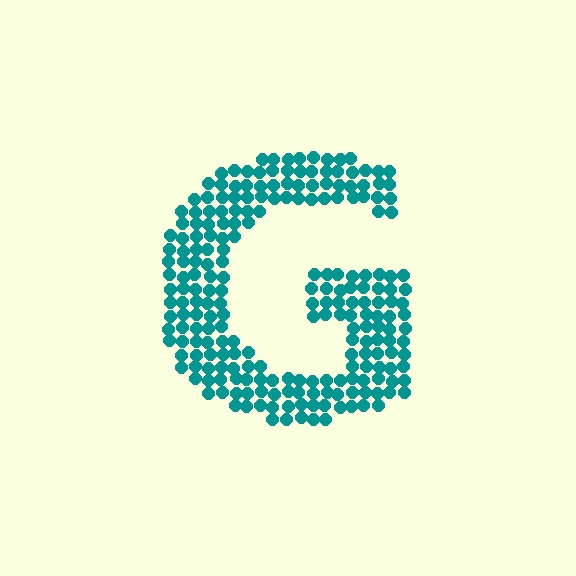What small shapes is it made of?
It is made of small circles.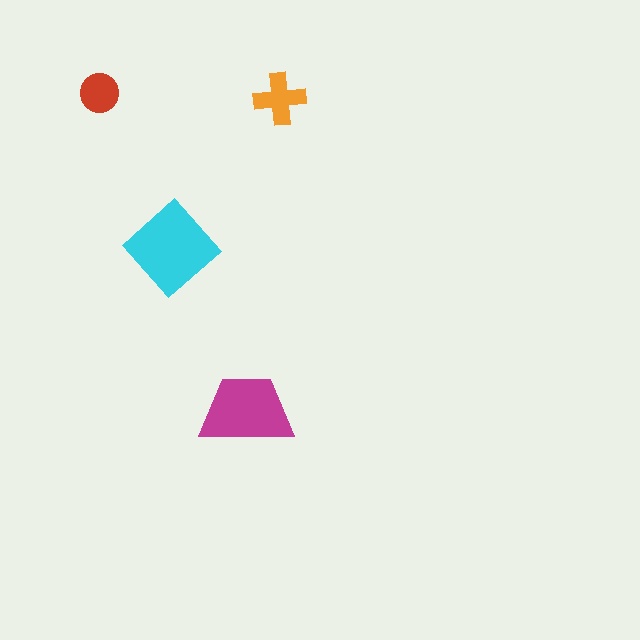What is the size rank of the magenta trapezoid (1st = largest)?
2nd.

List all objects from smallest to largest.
The red circle, the orange cross, the magenta trapezoid, the cyan diamond.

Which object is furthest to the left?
The red circle is leftmost.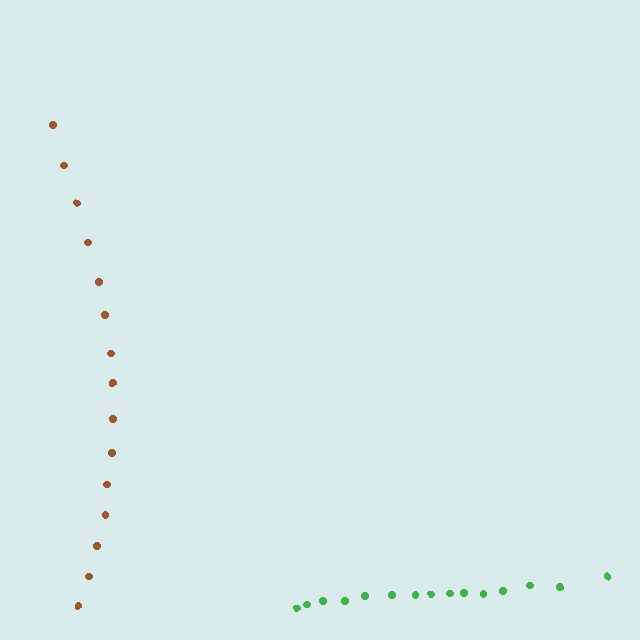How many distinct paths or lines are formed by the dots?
There are 2 distinct paths.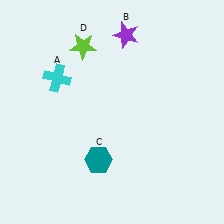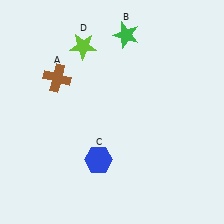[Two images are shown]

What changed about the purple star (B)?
In Image 1, B is purple. In Image 2, it changed to green.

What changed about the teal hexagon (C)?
In Image 1, C is teal. In Image 2, it changed to blue.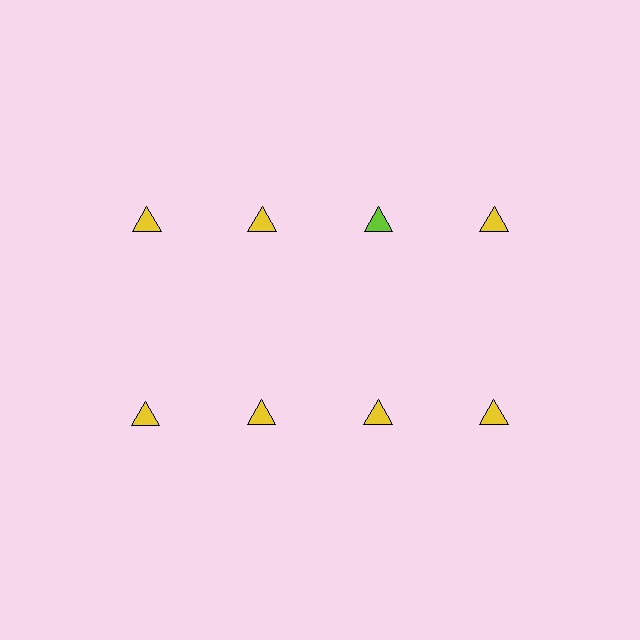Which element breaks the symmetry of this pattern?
The lime triangle in the top row, center column breaks the symmetry. All other shapes are yellow triangles.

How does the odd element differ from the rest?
It has a different color: lime instead of yellow.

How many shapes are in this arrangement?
There are 8 shapes arranged in a grid pattern.